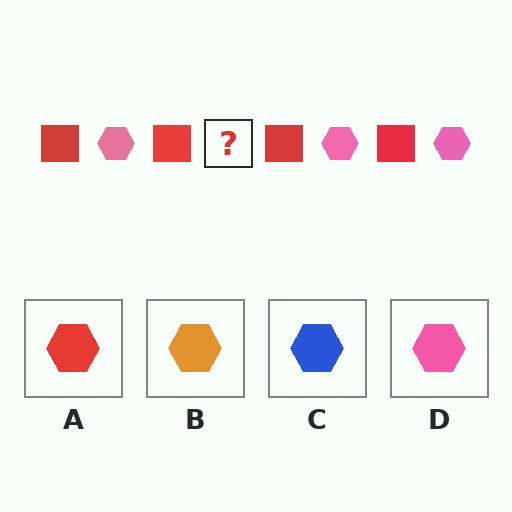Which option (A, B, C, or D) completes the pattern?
D.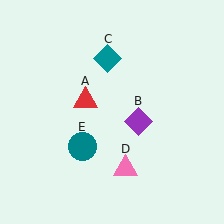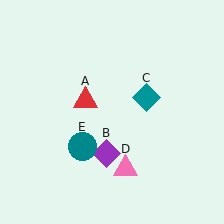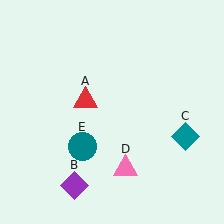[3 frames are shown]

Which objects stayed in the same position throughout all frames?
Red triangle (object A) and pink triangle (object D) and teal circle (object E) remained stationary.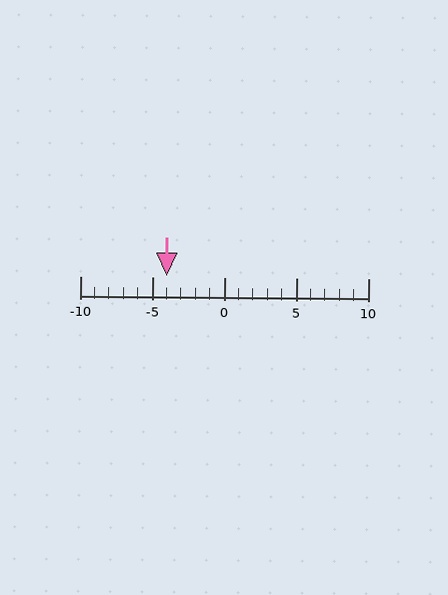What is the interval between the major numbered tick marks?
The major tick marks are spaced 5 units apart.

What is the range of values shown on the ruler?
The ruler shows values from -10 to 10.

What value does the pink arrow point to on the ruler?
The pink arrow points to approximately -4.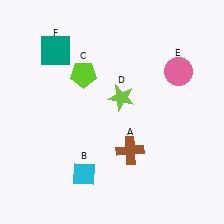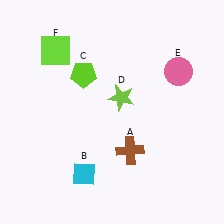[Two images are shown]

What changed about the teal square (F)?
In Image 1, F is teal. In Image 2, it changed to lime.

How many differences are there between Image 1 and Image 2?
There is 1 difference between the two images.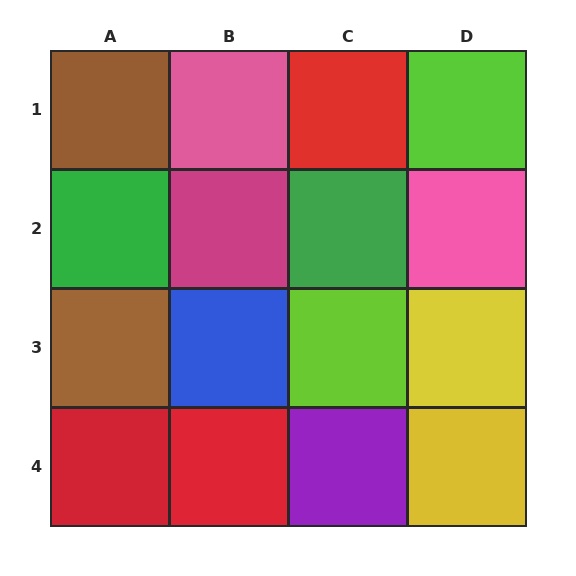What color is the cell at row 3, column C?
Lime.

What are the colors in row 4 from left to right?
Red, red, purple, yellow.